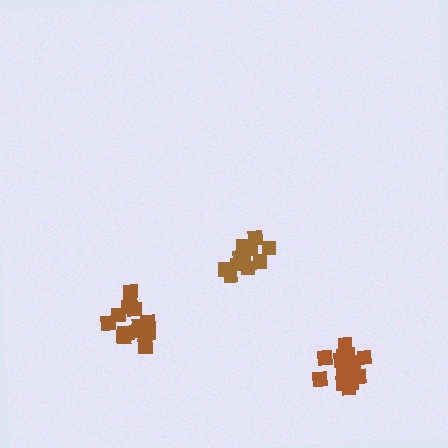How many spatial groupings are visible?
There are 3 spatial groupings.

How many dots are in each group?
Group 1: 12 dots, Group 2: 16 dots, Group 3: 17 dots (45 total).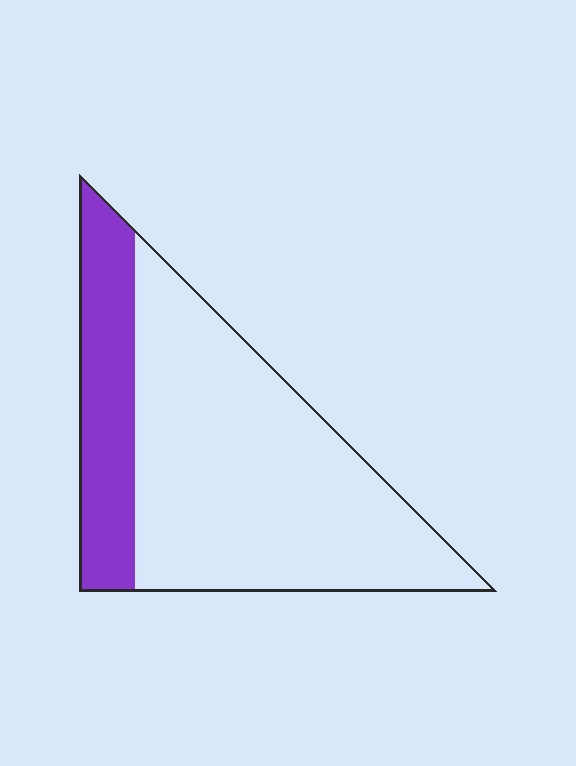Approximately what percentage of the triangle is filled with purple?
Approximately 25%.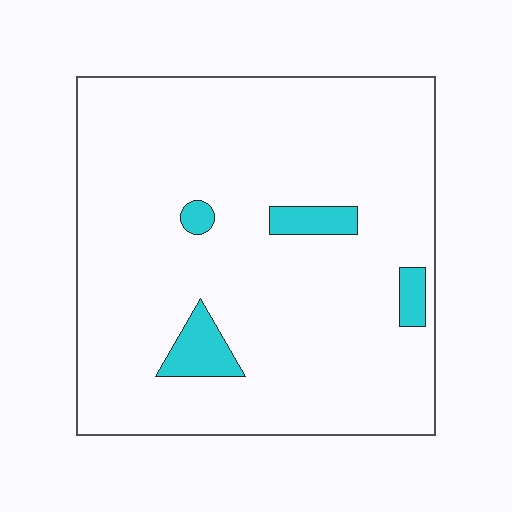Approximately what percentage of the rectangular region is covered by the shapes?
Approximately 5%.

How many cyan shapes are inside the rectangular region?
4.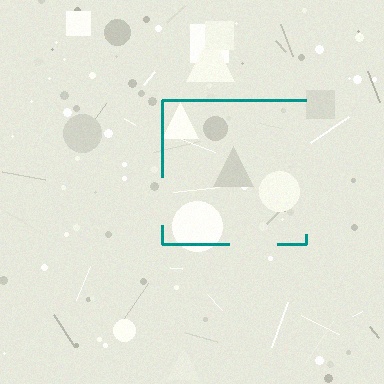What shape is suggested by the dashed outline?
The dashed outline suggests a square.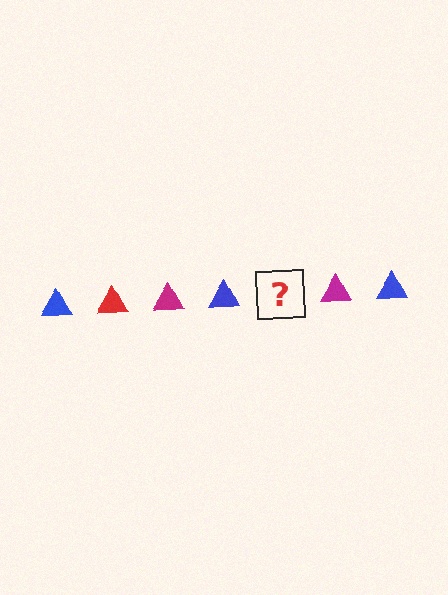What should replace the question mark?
The question mark should be replaced with a red triangle.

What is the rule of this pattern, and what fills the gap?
The rule is that the pattern cycles through blue, red, magenta triangles. The gap should be filled with a red triangle.